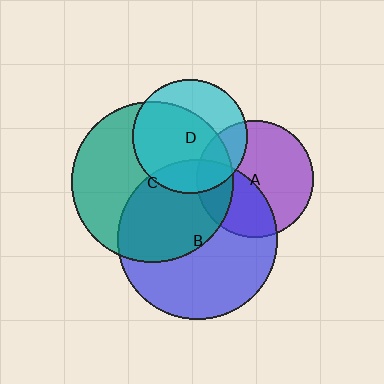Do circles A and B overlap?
Yes.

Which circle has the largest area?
Circle C (teal).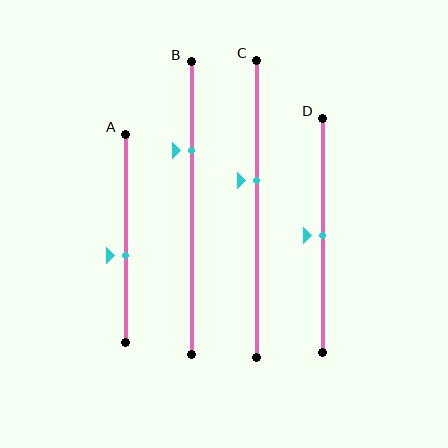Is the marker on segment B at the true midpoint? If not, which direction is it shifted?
No, the marker on segment B is shifted upward by about 20% of the segment length.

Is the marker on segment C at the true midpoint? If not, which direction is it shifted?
No, the marker on segment C is shifted upward by about 10% of the segment length.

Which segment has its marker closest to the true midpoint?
Segment D has its marker closest to the true midpoint.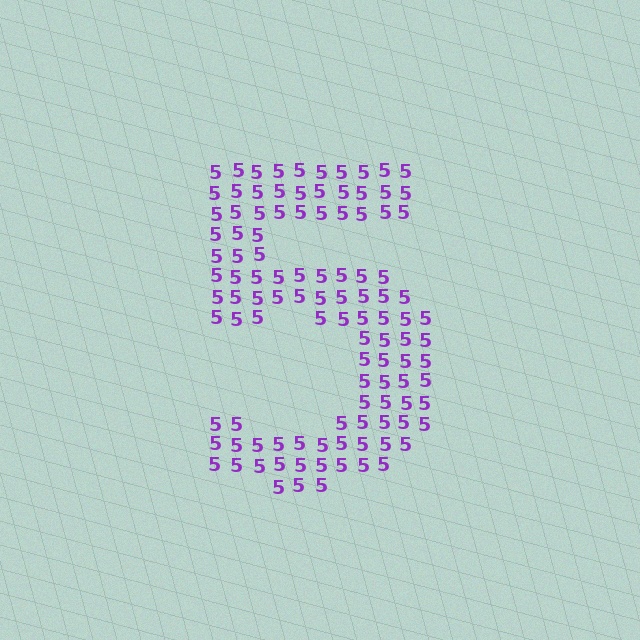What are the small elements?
The small elements are digit 5's.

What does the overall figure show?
The overall figure shows the digit 5.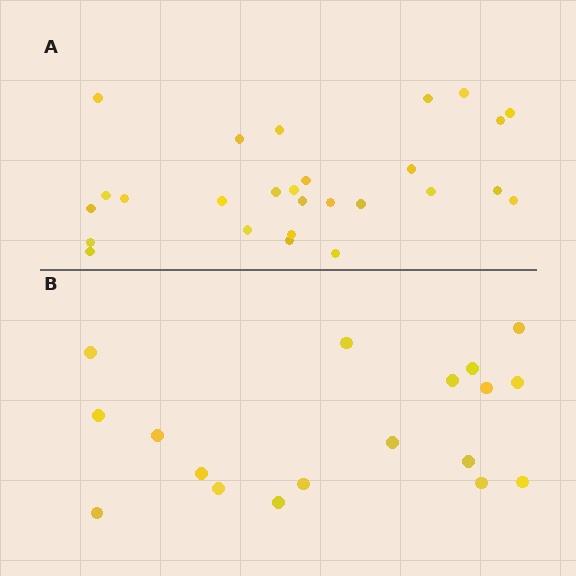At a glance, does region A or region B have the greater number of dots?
Region A (the top region) has more dots.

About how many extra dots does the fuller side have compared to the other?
Region A has roughly 8 or so more dots than region B.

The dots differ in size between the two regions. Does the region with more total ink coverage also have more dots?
No. Region B has more total ink coverage because its dots are larger, but region A actually contains more individual dots. Total area can be misleading — the number of items is what matters here.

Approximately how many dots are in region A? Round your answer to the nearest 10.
About 30 dots. (The exact count is 27, which rounds to 30.)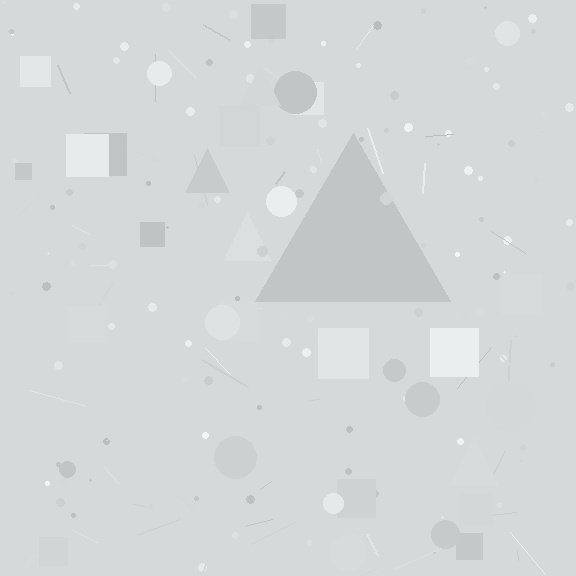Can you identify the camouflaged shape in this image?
The camouflaged shape is a triangle.